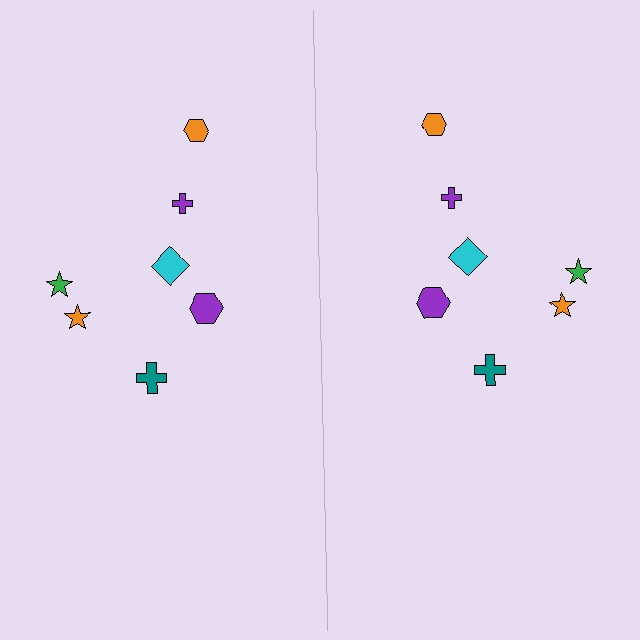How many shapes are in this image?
There are 14 shapes in this image.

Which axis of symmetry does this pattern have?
The pattern has a vertical axis of symmetry running through the center of the image.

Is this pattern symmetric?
Yes, this pattern has bilateral (reflection) symmetry.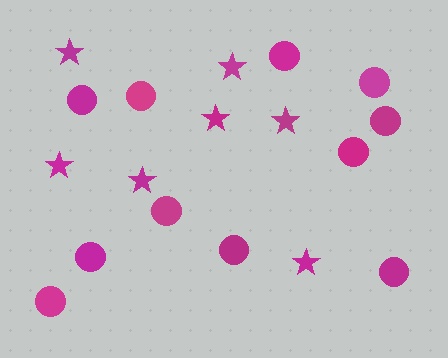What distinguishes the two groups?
There are 2 groups: one group of stars (7) and one group of circles (11).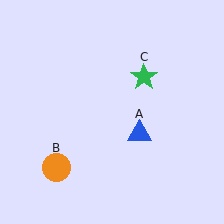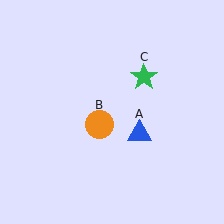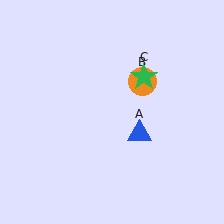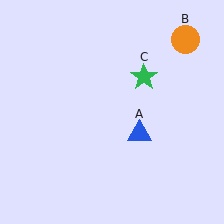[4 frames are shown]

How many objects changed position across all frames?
1 object changed position: orange circle (object B).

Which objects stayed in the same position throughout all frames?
Blue triangle (object A) and green star (object C) remained stationary.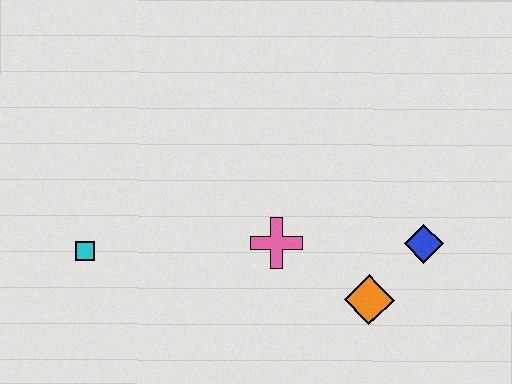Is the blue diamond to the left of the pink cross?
No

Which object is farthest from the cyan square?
The blue diamond is farthest from the cyan square.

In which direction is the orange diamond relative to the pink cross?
The orange diamond is to the right of the pink cross.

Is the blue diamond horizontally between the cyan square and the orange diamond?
No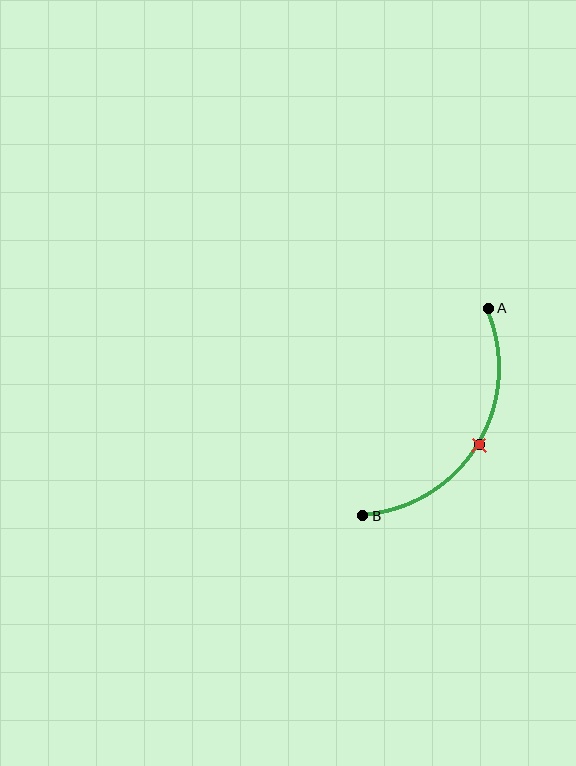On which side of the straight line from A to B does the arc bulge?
The arc bulges to the right of the straight line connecting A and B.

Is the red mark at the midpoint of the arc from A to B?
Yes. The red mark lies on the arc at equal arc-length from both A and B — it is the arc midpoint.